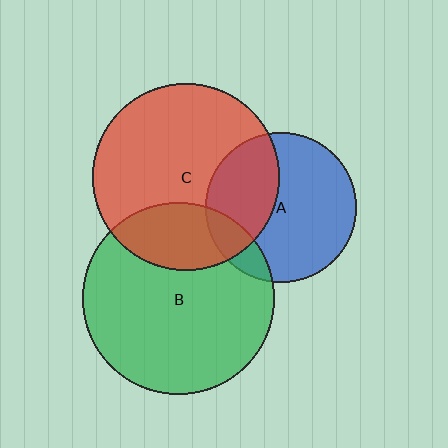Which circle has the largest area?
Circle B (green).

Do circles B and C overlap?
Yes.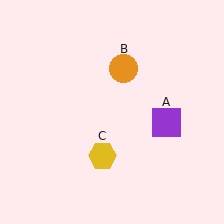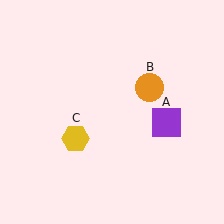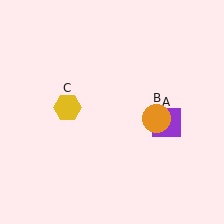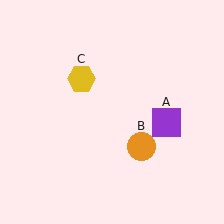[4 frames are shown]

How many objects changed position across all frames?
2 objects changed position: orange circle (object B), yellow hexagon (object C).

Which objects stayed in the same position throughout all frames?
Purple square (object A) remained stationary.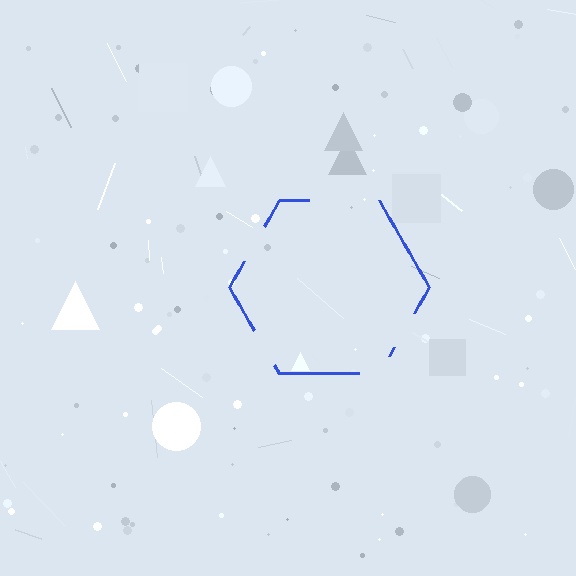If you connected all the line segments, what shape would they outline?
They would outline a hexagon.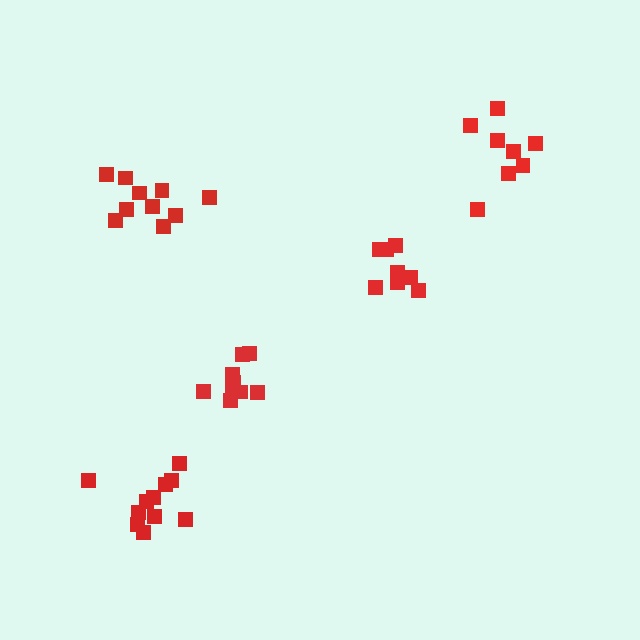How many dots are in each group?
Group 1: 11 dots, Group 2: 8 dots, Group 3: 8 dots, Group 4: 10 dots, Group 5: 9 dots (46 total).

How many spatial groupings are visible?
There are 5 spatial groupings.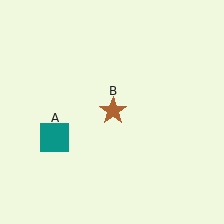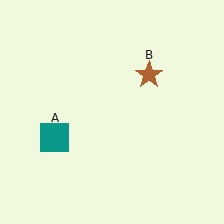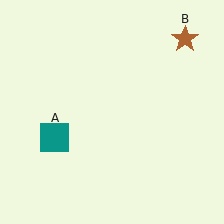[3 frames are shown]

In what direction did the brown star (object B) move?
The brown star (object B) moved up and to the right.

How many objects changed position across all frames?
1 object changed position: brown star (object B).